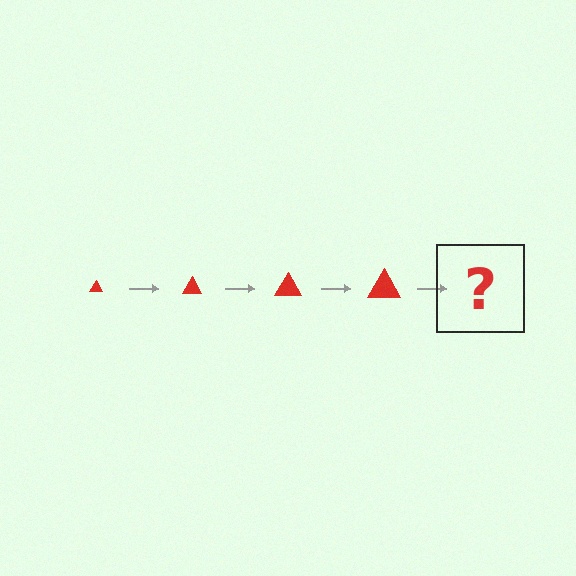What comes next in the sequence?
The next element should be a red triangle, larger than the previous one.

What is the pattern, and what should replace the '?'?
The pattern is that the triangle gets progressively larger each step. The '?' should be a red triangle, larger than the previous one.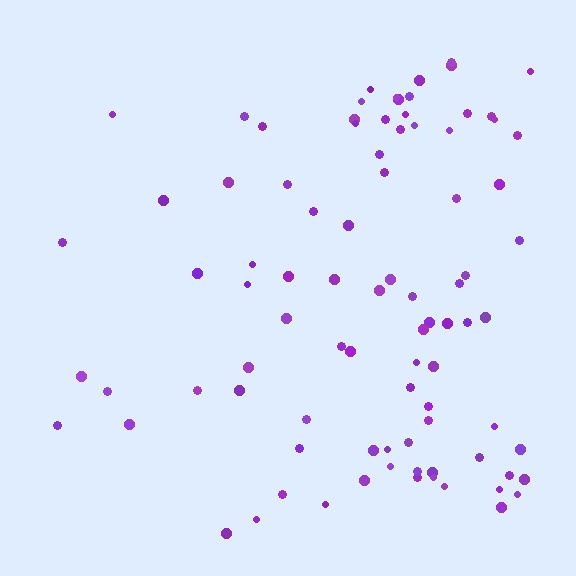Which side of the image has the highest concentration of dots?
The right.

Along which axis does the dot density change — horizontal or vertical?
Horizontal.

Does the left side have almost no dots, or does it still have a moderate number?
Still a moderate number, just noticeably fewer than the right.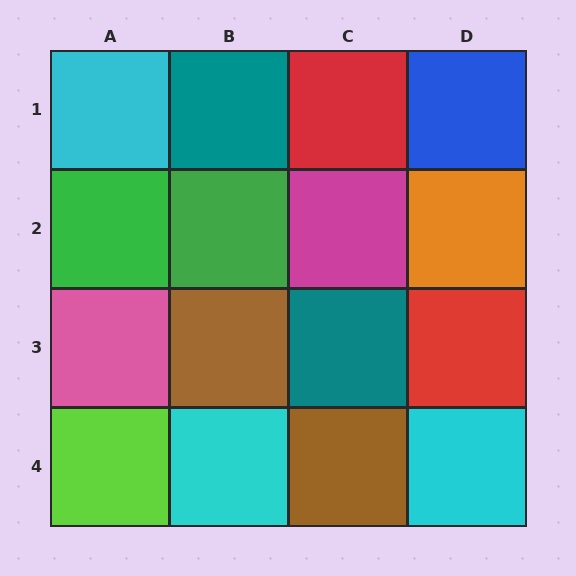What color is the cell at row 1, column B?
Teal.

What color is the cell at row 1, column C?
Red.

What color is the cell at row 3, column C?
Teal.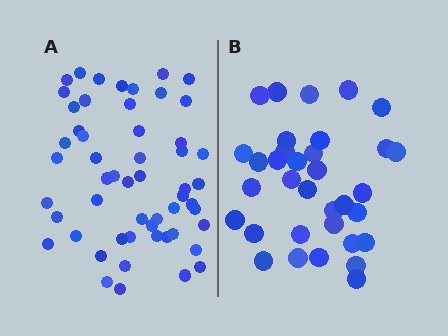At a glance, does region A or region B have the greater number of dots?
Region A (the left region) has more dots.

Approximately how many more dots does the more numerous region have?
Region A has approximately 20 more dots than region B.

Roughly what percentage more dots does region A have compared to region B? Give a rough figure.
About 60% more.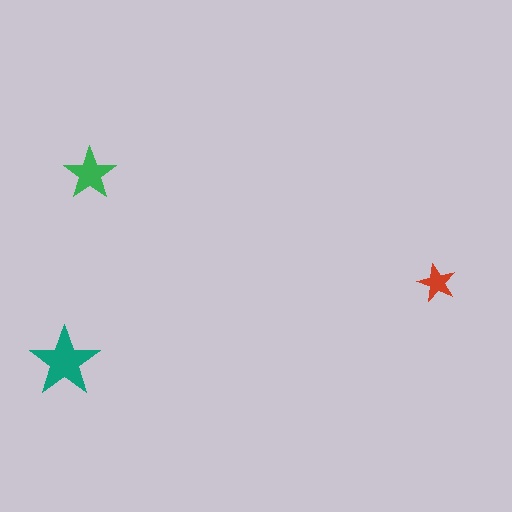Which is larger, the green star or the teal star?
The teal one.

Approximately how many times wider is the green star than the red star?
About 1.5 times wider.